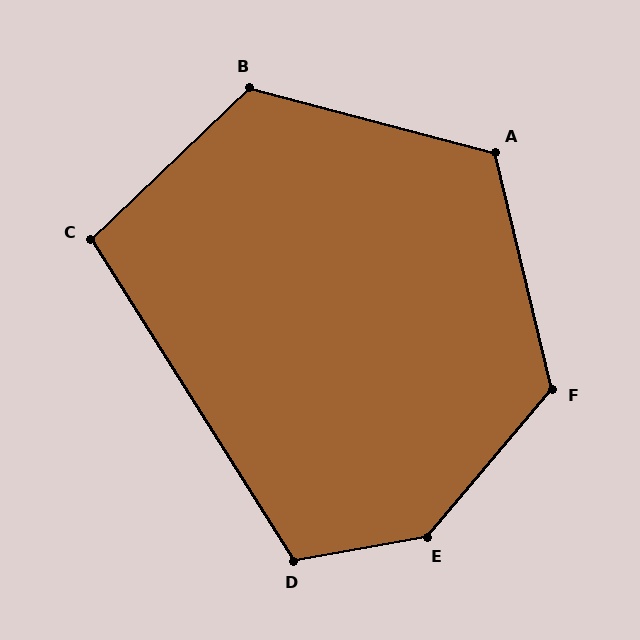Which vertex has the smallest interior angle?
C, at approximately 102 degrees.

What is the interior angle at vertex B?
Approximately 121 degrees (obtuse).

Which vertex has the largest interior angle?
E, at approximately 140 degrees.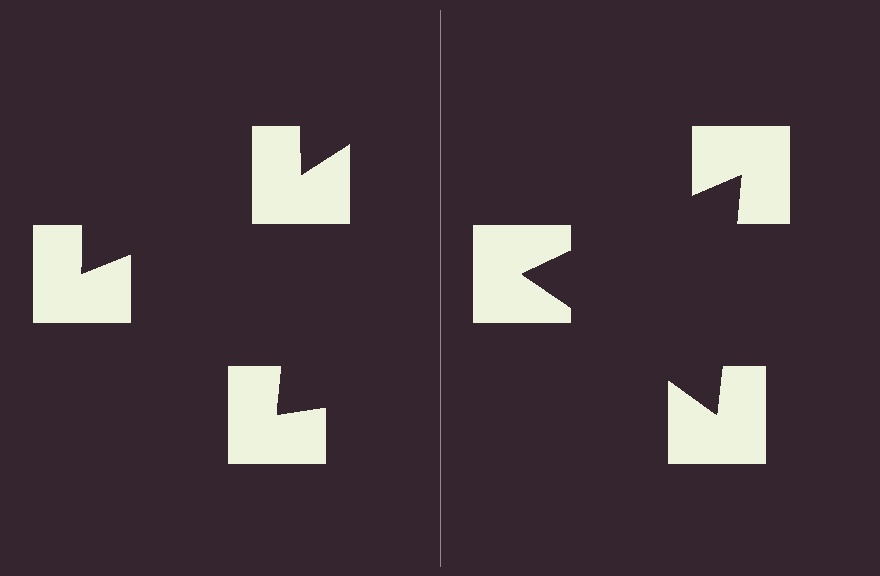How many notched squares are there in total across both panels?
6 — 3 on each side.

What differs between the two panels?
The notched squares are positioned identically on both sides; only the wedge orientations differ. On the right they align to a triangle; on the left they are misaligned.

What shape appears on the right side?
An illusory triangle.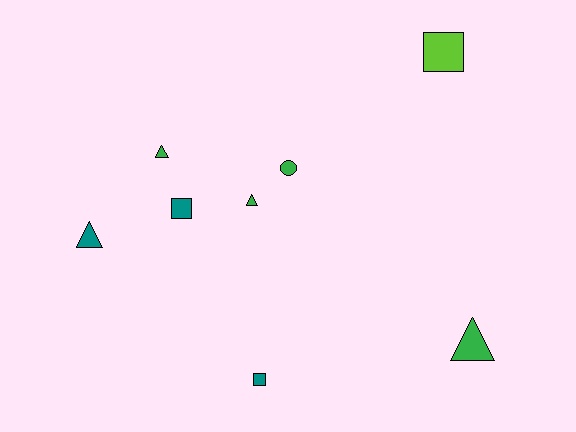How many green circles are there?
There is 1 green circle.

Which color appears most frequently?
Green, with 4 objects.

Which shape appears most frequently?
Triangle, with 4 objects.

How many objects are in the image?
There are 8 objects.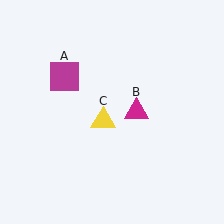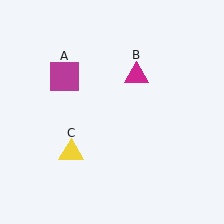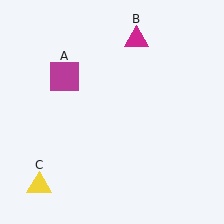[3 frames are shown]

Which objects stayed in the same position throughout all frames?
Magenta square (object A) remained stationary.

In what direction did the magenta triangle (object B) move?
The magenta triangle (object B) moved up.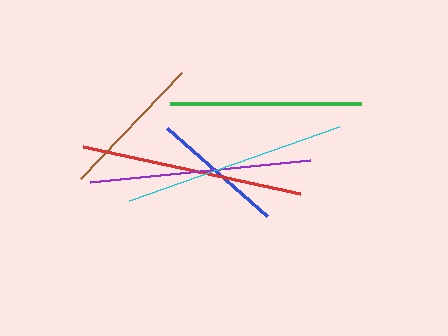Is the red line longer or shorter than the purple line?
The red line is longer than the purple line.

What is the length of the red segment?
The red segment is approximately 223 pixels long.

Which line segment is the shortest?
The blue line is the shortest at approximately 133 pixels.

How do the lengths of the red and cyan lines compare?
The red and cyan lines are approximately the same length.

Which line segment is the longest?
The red line is the longest at approximately 223 pixels.